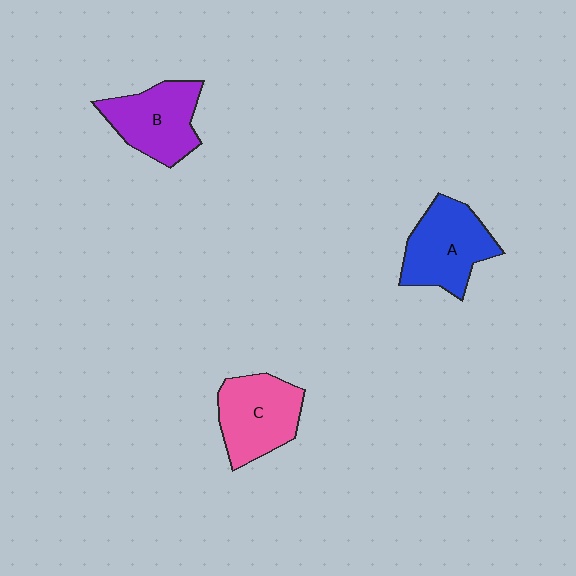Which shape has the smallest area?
Shape B (purple).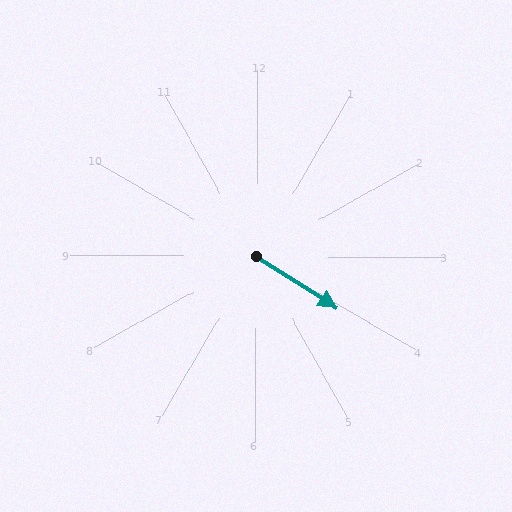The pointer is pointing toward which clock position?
Roughly 4 o'clock.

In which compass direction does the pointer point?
Southeast.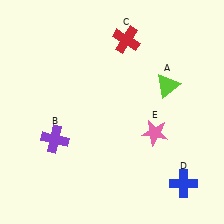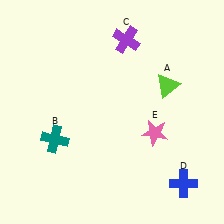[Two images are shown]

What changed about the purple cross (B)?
In Image 1, B is purple. In Image 2, it changed to teal.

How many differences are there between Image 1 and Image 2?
There are 2 differences between the two images.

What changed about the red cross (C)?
In Image 1, C is red. In Image 2, it changed to purple.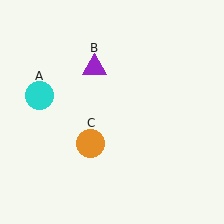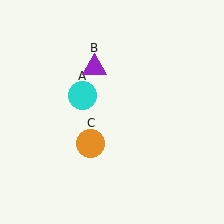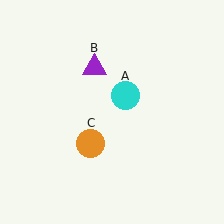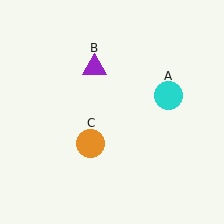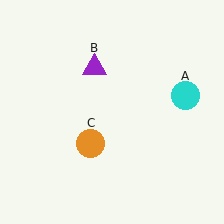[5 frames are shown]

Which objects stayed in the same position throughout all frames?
Purple triangle (object B) and orange circle (object C) remained stationary.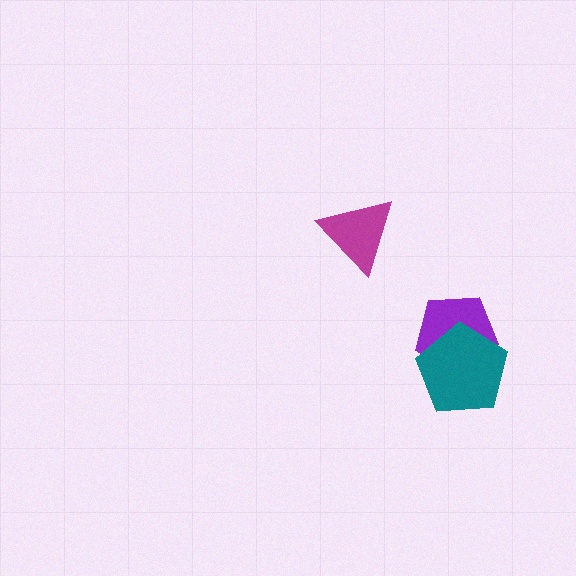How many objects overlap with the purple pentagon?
1 object overlaps with the purple pentagon.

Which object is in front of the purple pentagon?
The teal pentagon is in front of the purple pentagon.